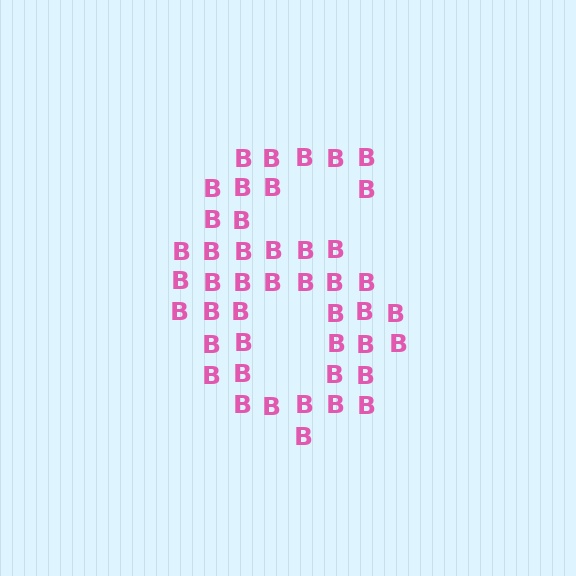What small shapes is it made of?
It is made of small letter B's.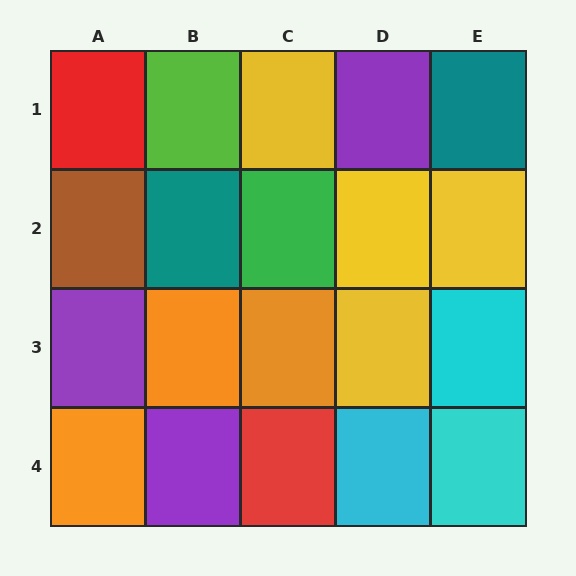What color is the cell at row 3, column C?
Orange.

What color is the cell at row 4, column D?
Cyan.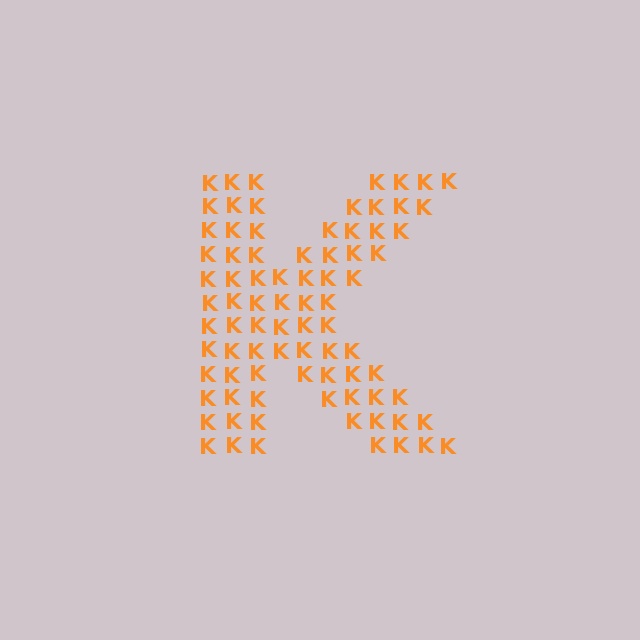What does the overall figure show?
The overall figure shows the letter K.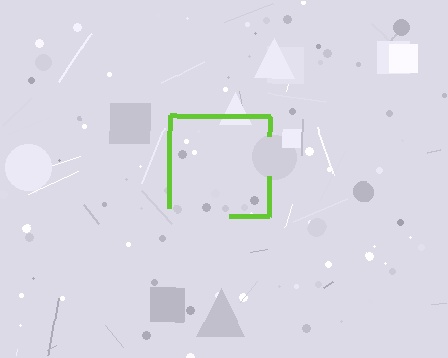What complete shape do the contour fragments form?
The contour fragments form a square.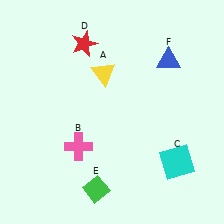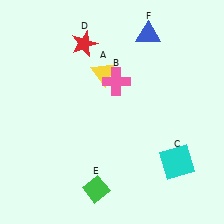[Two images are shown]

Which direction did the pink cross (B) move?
The pink cross (B) moved up.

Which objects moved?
The objects that moved are: the pink cross (B), the blue triangle (F).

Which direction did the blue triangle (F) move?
The blue triangle (F) moved up.